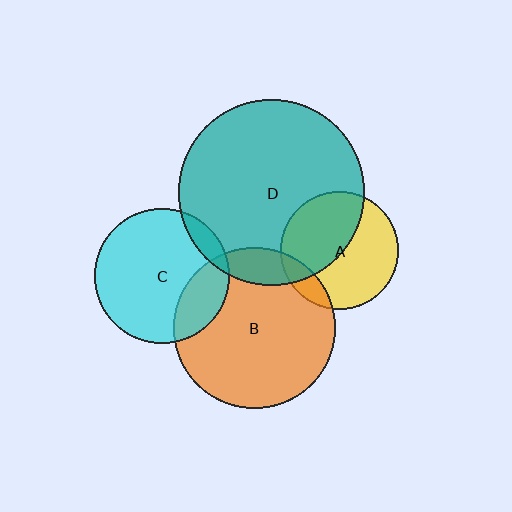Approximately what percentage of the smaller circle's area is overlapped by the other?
Approximately 45%.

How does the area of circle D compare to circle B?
Approximately 1.3 times.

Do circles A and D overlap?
Yes.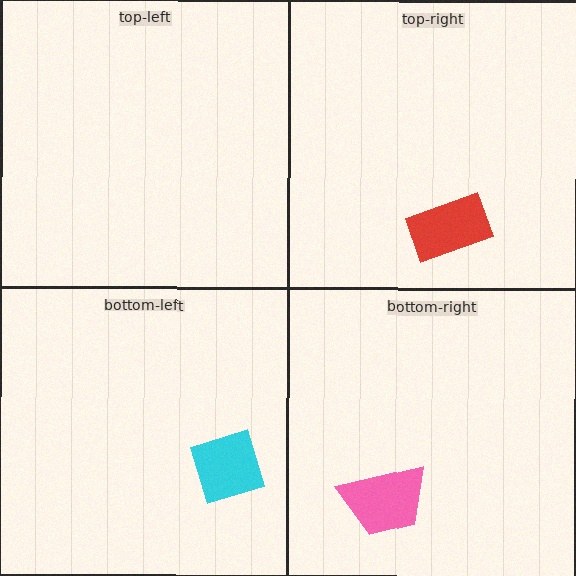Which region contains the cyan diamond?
The bottom-left region.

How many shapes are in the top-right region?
1.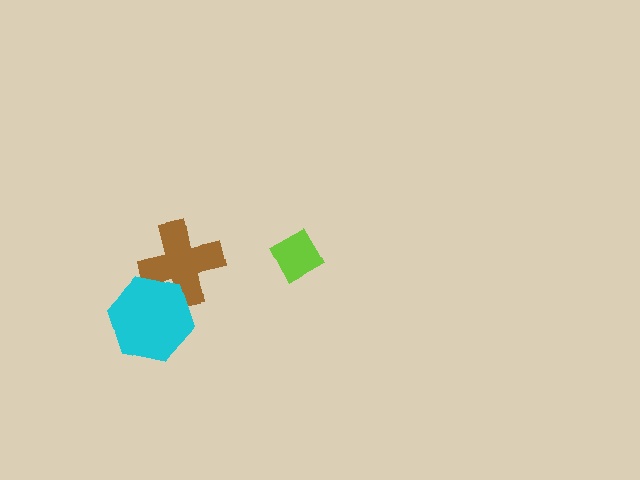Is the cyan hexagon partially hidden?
No, no other shape covers it.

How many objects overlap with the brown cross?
1 object overlaps with the brown cross.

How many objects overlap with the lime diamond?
0 objects overlap with the lime diamond.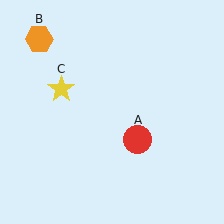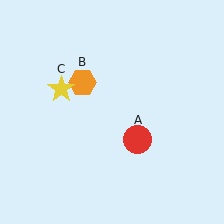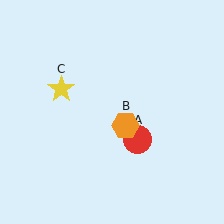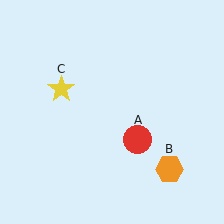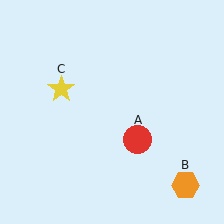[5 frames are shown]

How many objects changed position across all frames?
1 object changed position: orange hexagon (object B).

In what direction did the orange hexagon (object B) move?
The orange hexagon (object B) moved down and to the right.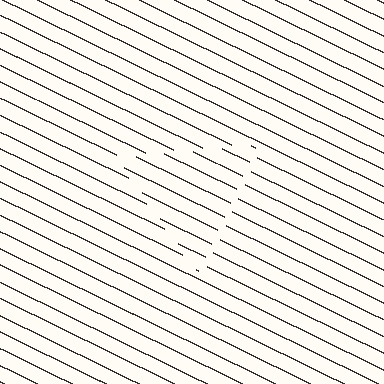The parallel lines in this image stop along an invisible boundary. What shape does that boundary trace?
An illusory triangle. The interior of the shape contains the same grating, shifted by half a period — the contour is defined by the phase discontinuity where line-ends from the inner and outer gratings abut.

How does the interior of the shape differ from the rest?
The interior of the shape contains the same grating, shifted by half a period — the contour is defined by the phase discontinuity where line-ends from the inner and outer gratings abut.